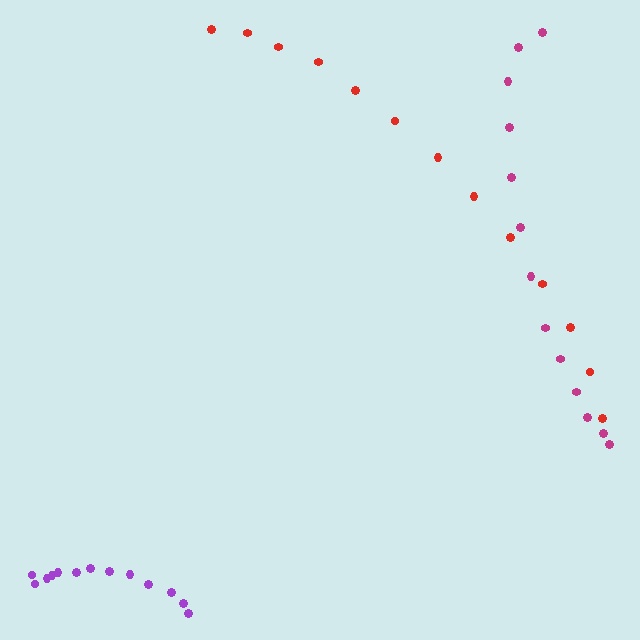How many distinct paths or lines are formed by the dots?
There are 3 distinct paths.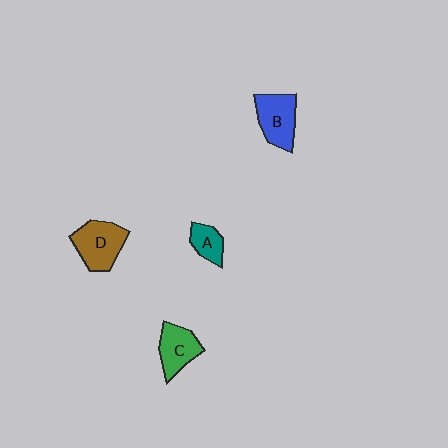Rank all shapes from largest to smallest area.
From largest to smallest: D (brown), B (blue), C (green), A (teal).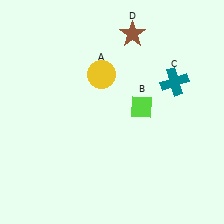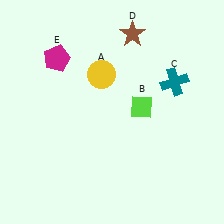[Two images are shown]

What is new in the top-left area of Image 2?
A magenta pentagon (E) was added in the top-left area of Image 2.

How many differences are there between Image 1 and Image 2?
There is 1 difference between the two images.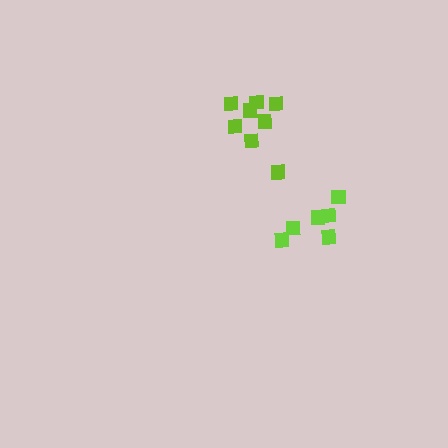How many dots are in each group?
Group 1: 8 dots, Group 2: 6 dots (14 total).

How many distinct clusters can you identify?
There are 2 distinct clusters.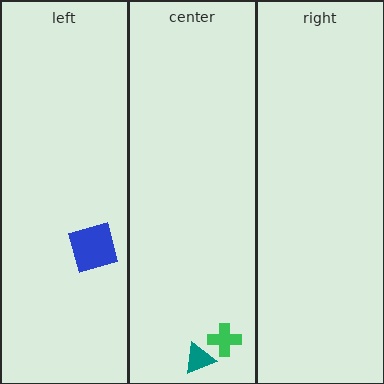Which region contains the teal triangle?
The center region.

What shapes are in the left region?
The blue square.